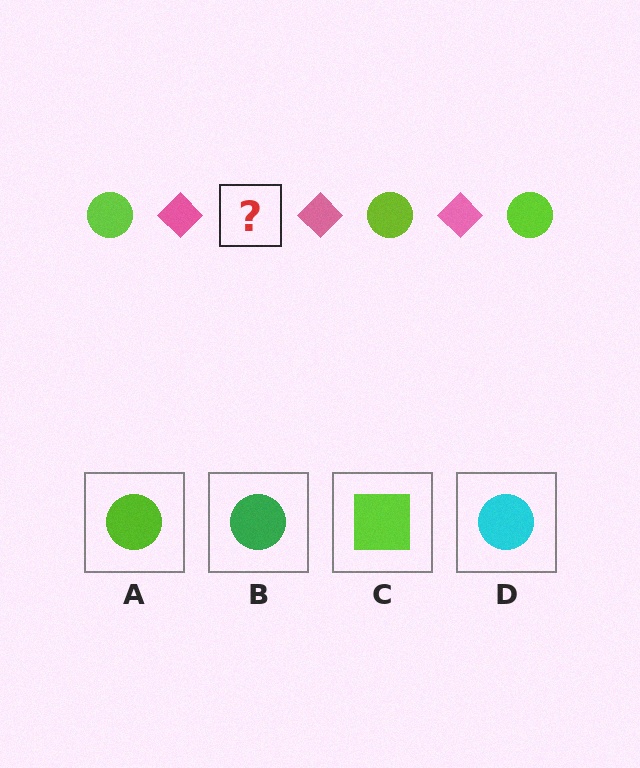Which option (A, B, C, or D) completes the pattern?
A.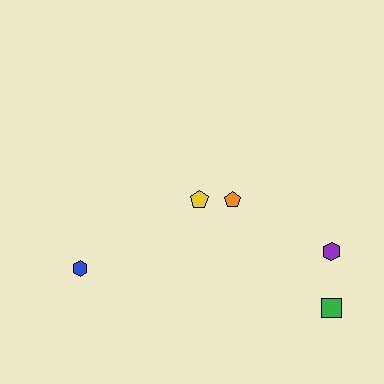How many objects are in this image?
There are 5 objects.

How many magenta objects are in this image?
There are no magenta objects.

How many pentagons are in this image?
There are 2 pentagons.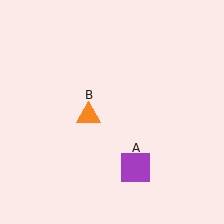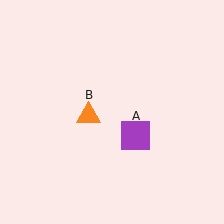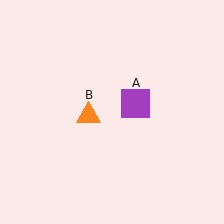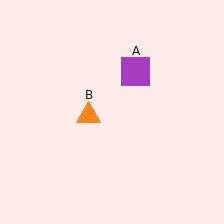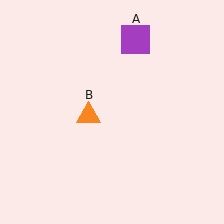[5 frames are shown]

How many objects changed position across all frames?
1 object changed position: purple square (object A).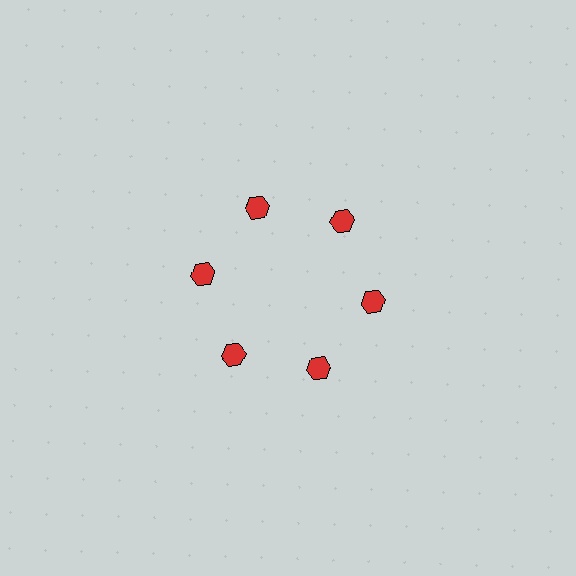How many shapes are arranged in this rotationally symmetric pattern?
There are 6 shapes, arranged in 6 groups of 1.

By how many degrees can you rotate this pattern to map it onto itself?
The pattern maps onto itself every 60 degrees of rotation.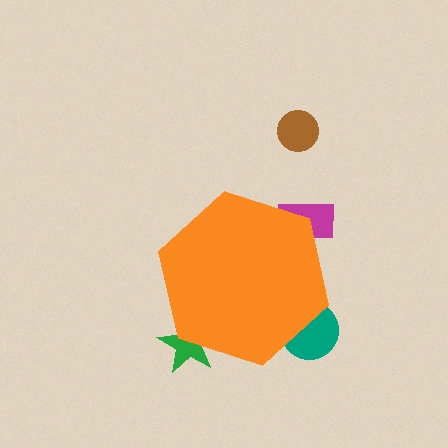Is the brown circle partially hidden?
No, the brown circle is fully visible.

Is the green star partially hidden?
Yes, the green star is partially hidden behind the orange hexagon.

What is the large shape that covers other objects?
An orange hexagon.